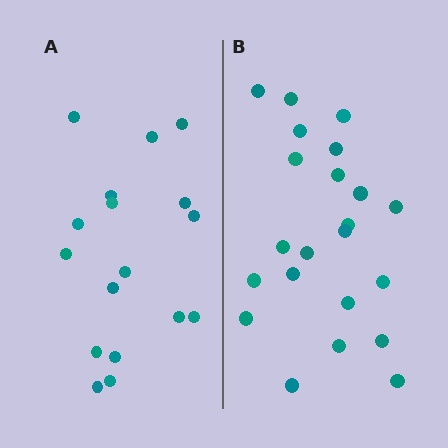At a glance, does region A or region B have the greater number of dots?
Region B (the right region) has more dots.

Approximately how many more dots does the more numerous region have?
Region B has about 5 more dots than region A.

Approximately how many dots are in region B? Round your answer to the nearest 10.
About 20 dots. (The exact count is 22, which rounds to 20.)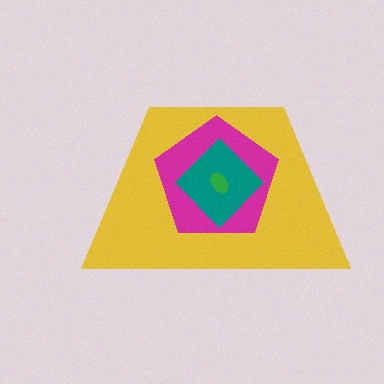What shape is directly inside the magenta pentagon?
The teal diamond.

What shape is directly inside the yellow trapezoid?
The magenta pentagon.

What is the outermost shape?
The yellow trapezoid.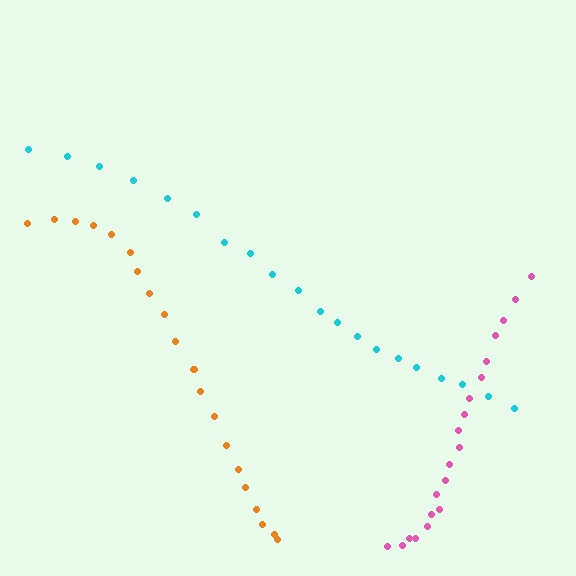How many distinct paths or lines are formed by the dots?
There are 3 distinct paths.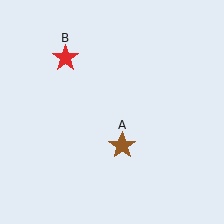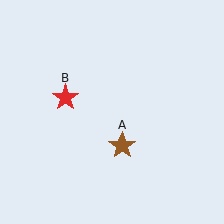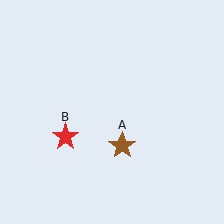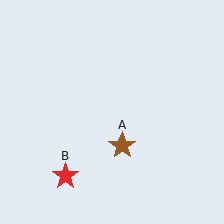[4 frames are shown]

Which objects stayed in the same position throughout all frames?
Brown star (object A) remained stationary.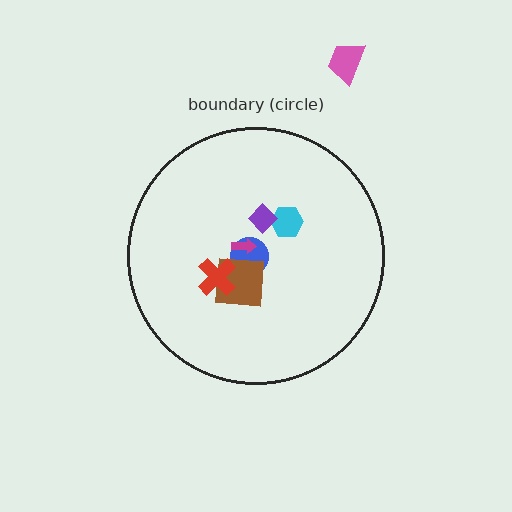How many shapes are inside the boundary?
6 inside, 1 outside.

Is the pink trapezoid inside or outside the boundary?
Outside.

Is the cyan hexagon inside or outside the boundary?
Inside.